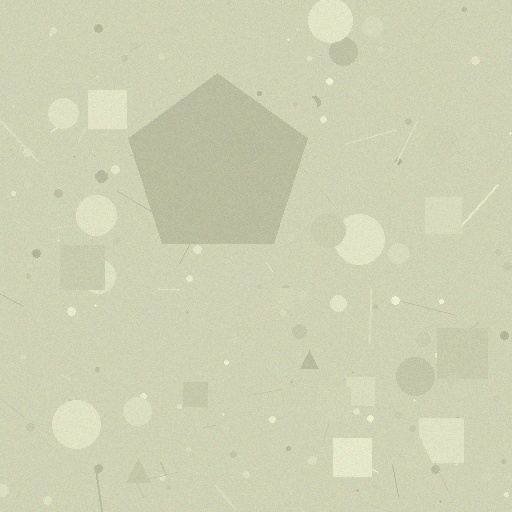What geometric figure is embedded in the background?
A pentagon is embedded in the background.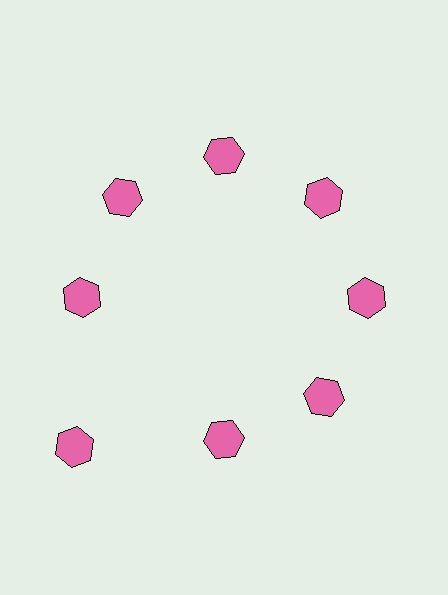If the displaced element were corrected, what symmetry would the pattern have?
It would have 8-fold rotational symmetry — the pattern would map onto itself every 45 degrees.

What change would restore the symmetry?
The symmetry would be restored by moving it inward, back onto the ring so that all 8 hexagons sit at equal angles and equal distance from the center.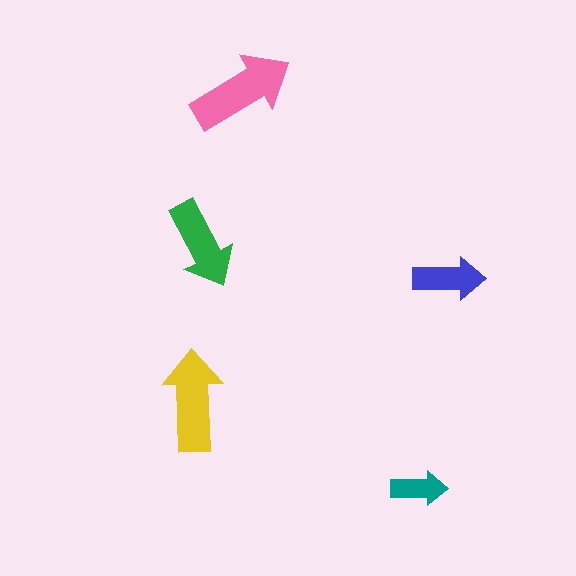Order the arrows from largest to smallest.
the pink one, the yellow one, the green one, the blue one, the teal one.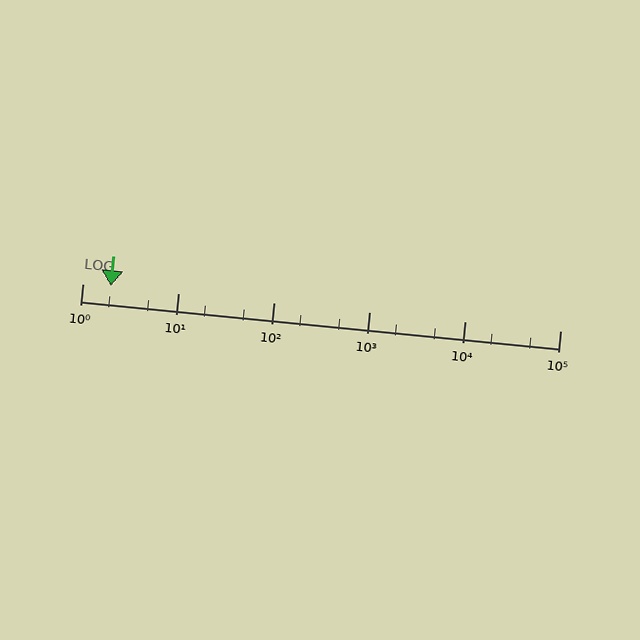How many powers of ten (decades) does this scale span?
The scale spans 5 decades, from 1 to 100000.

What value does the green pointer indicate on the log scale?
The pointer indicates approximately 2.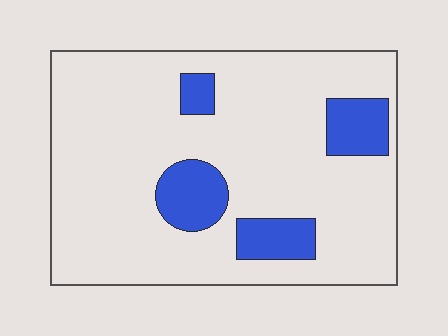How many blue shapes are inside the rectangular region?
4.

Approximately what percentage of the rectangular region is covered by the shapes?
Approximately 15%.